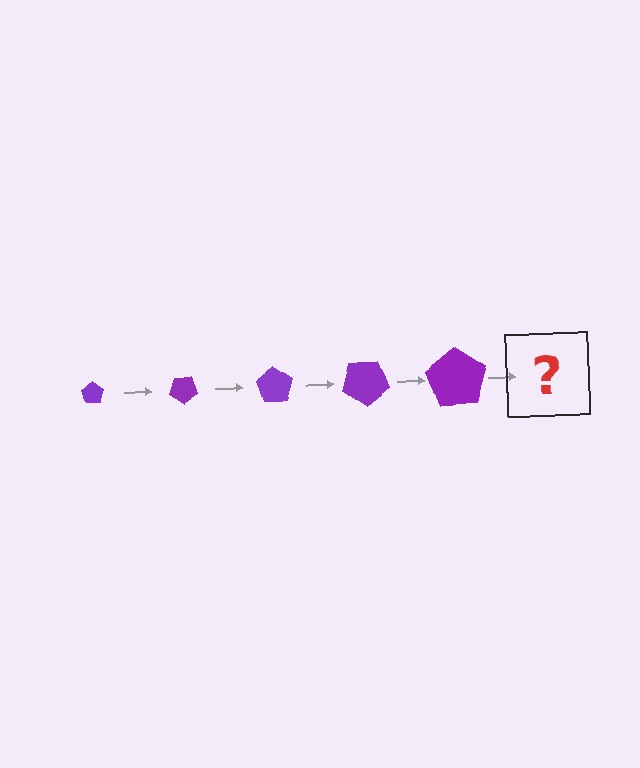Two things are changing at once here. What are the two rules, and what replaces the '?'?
The two rules are that the pentagon grows larger each step and it rotates 35 degrees each step. The '?' should be a pentagon, larger than the previous one and rotated 175 degrees from the start.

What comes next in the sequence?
The next element should be a pentagon, larger than the previous one and rotated 175 degrees from the start.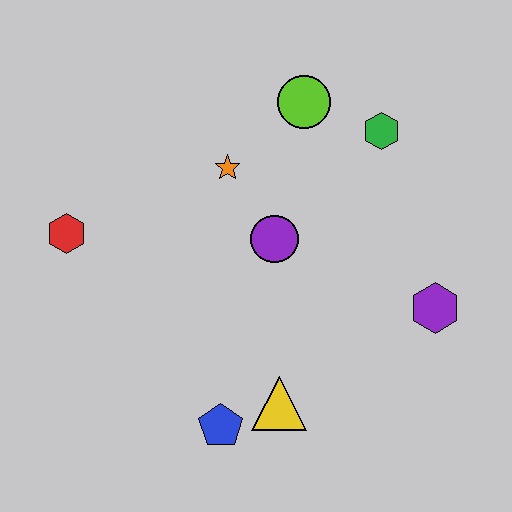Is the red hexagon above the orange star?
No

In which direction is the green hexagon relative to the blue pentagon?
The green hexagon is above the blue pentagon.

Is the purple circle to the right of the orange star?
Yes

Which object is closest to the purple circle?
The orange star is closest to the purple circle.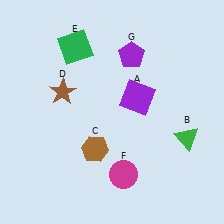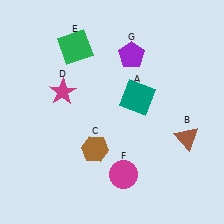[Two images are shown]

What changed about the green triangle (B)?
In Image 1, B is green. In Image 2, it changed to brown.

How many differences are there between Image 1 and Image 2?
There are 3 differences between the two images.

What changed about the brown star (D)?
In Image 1, D is brown. In Image 2, it changed to magenta.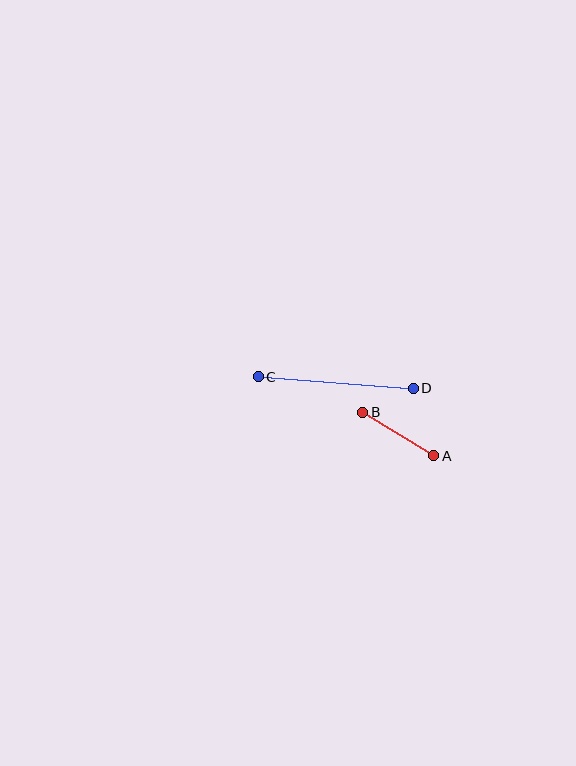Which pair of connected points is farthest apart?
Points C and D are farthest apart.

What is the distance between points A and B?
The distance is approximately 83 pixels.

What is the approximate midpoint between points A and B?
The midpoint is at approximately (398, 434) pixels.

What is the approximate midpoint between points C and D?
The midpoint is at approximately (336, 382) pixels.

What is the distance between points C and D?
The distance is approximately 156 pixels.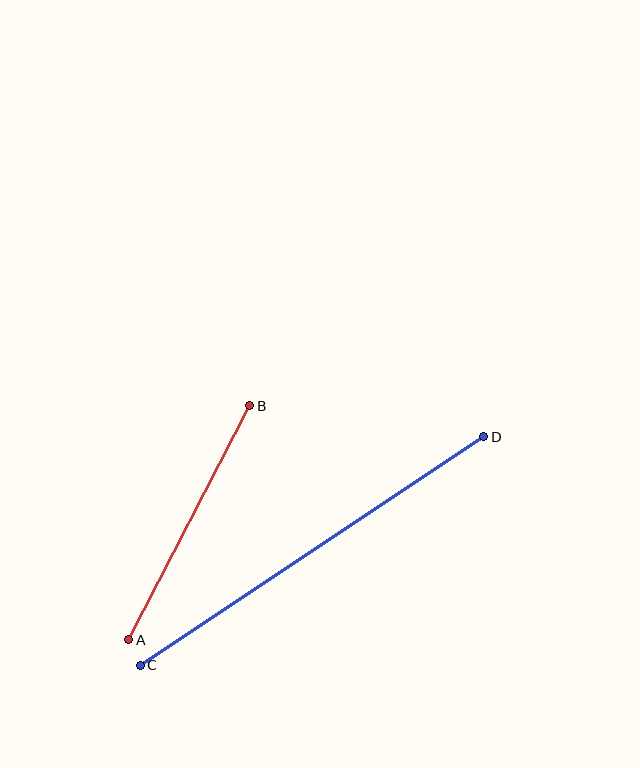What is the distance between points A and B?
The distance is approximately 263 pixels.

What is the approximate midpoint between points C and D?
The midpoint is at approximately (312, 551) pixels.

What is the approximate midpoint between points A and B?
The midpoint is at approximately (189, 523) pixels.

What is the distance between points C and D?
The distance is approximately 412 pixels.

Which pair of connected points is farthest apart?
Points C and D are farthest apart.